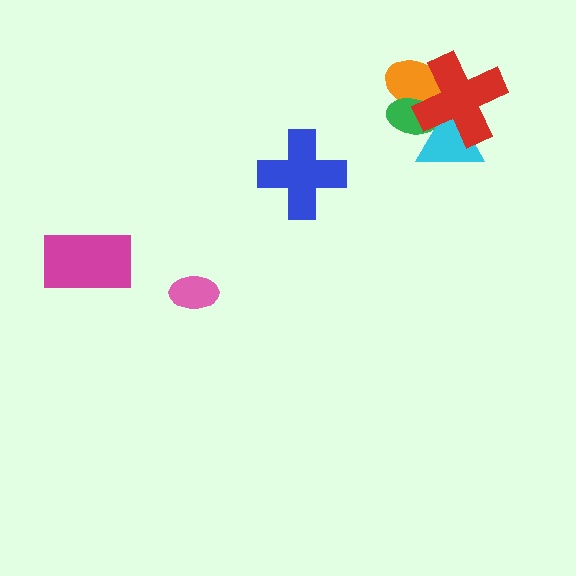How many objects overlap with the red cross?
3 objects overlap with the red cross.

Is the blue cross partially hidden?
No, no other shape covers it.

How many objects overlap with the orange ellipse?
3 objects overlap with the orange ellipse.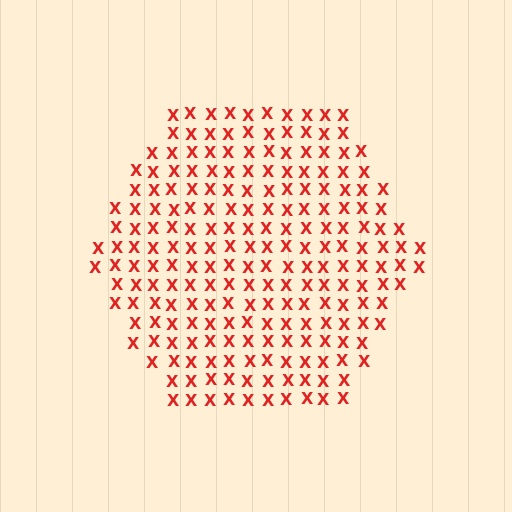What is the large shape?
The large shape is a hexagon.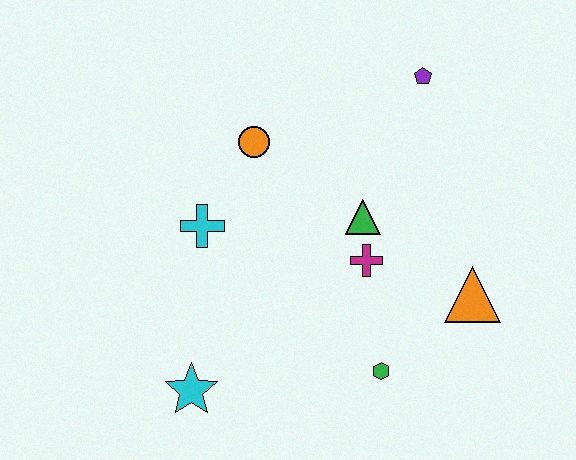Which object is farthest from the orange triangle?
The cyan star is farthest from the orange triangle.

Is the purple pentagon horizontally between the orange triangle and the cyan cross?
Yes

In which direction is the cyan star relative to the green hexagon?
The cyan star is to the left of the green hexagon.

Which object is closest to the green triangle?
The magenta cross is closest to the green triangle.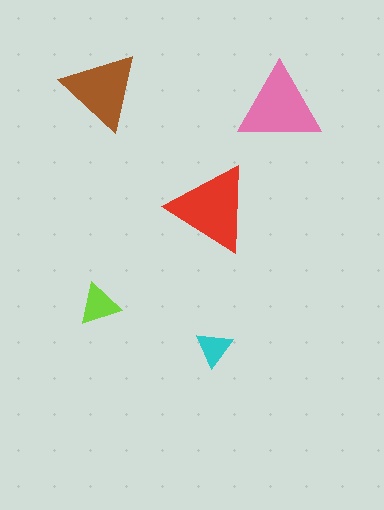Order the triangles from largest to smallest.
the red one, the pink one, the brown one, the lime one, the cyan one.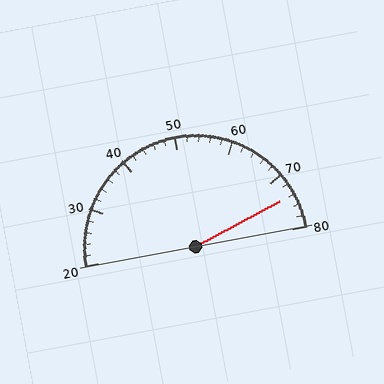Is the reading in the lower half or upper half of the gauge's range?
The reading is in the upper half of the range (20 to 80).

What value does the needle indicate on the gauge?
The needle indicates approximately 74.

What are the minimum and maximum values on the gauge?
The gauge ranges from 20 to 80.